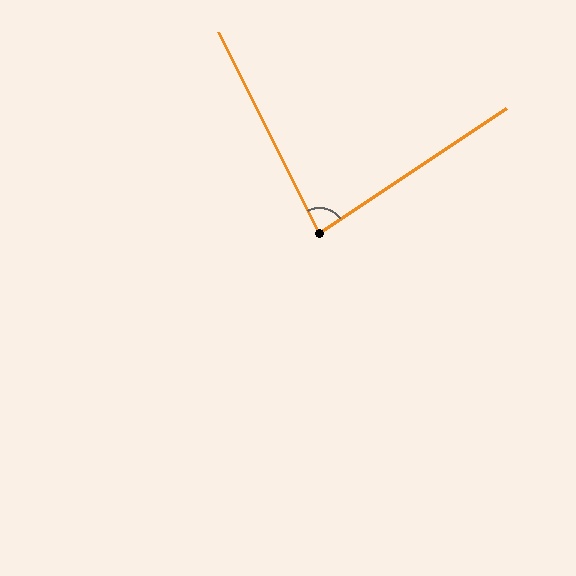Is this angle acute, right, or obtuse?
It is acute.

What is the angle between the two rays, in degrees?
Approximately 83 degrees.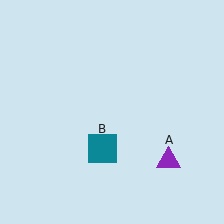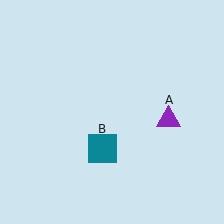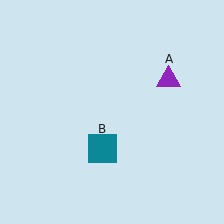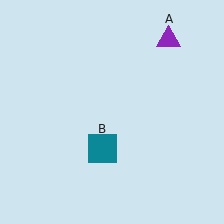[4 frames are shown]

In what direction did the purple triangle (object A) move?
The purple triangle (object A) moved up.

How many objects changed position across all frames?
1 object changed position: purple triangle (object A).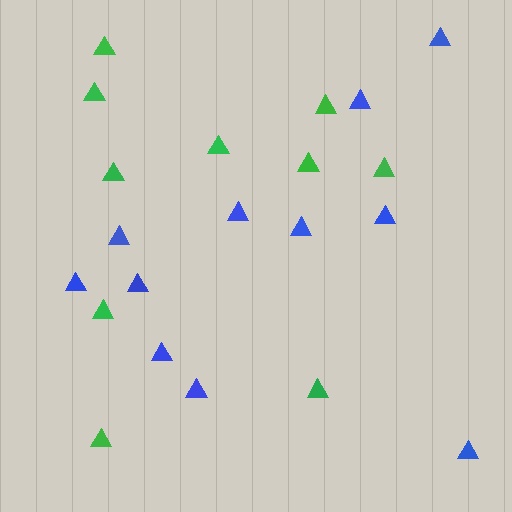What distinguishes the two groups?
There are 2 groups: one group of blue triangles (11) and one group of green triangles (10).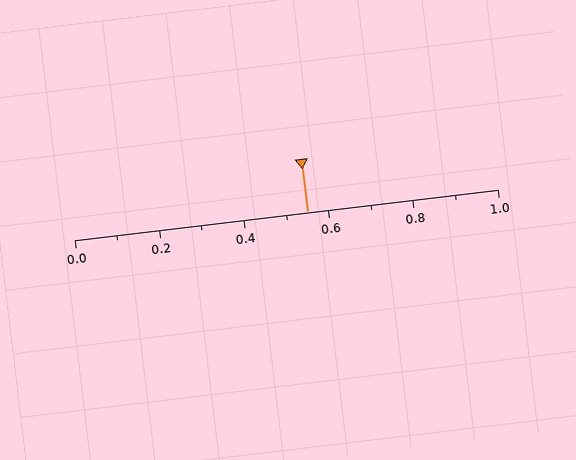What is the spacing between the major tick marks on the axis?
The major ticks are spaced 0.2 apart.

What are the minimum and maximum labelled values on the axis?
The axis runs from 0.0 to 1.0.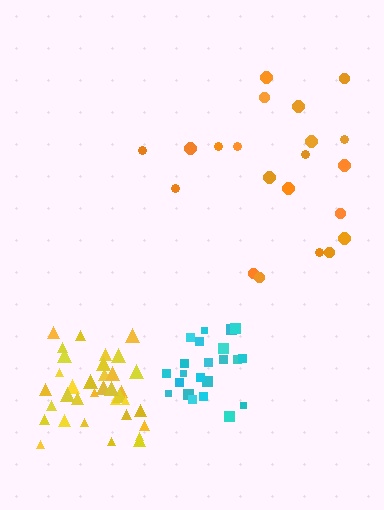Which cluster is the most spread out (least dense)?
Orange.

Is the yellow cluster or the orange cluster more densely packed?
Yellow.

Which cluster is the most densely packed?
Cyan.